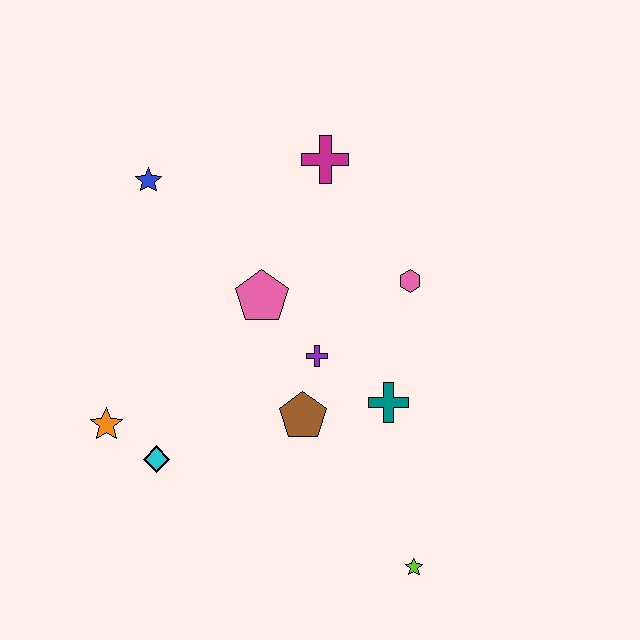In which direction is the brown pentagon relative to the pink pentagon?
The brown pentagon is below the pink pentagon.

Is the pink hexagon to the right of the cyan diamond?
Yes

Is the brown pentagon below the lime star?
No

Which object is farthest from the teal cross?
The blue star is farthest from the teal cross.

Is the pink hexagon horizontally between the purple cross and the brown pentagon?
No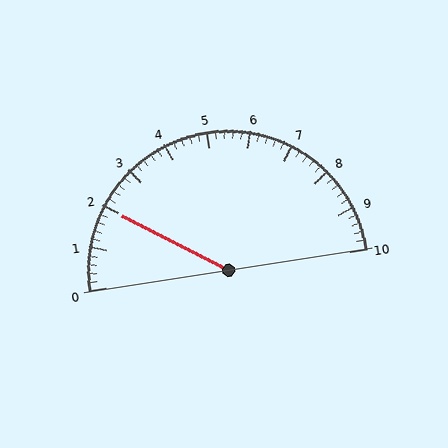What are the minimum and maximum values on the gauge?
The gauge ranges from 0 to 10.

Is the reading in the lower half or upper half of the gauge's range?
The reading is in the lower half of the range (0 to 10).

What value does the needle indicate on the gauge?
The needle indicates approximately 2.0.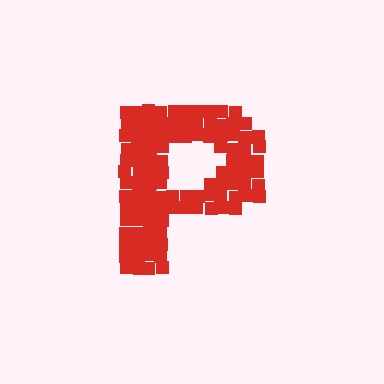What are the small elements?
The small elements are squares.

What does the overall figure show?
The overall figure shows the letter P.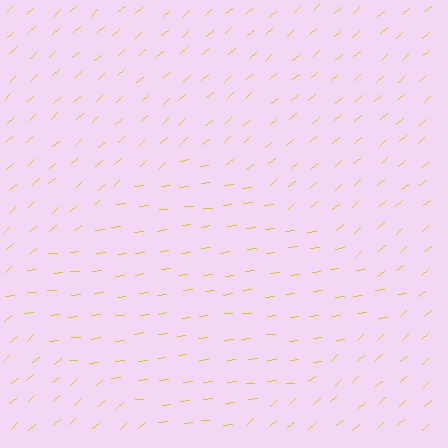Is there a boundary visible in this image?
Yes, there is a texture boundary formed by a change in line orientation.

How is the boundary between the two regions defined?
The boundary is defined purely by a change in line orientation (approximately 36 degrees difference). All lines are the same color and thickness.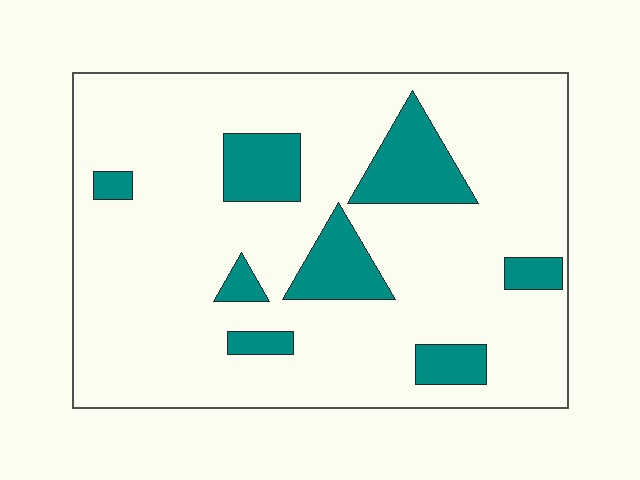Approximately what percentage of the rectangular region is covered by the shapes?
Approximately 15%.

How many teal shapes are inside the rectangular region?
8.